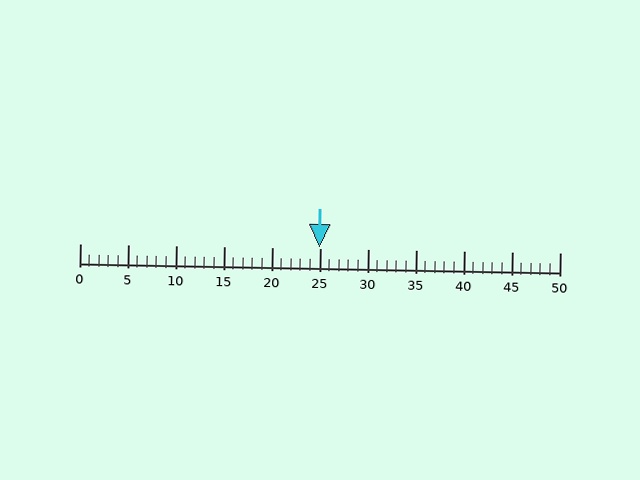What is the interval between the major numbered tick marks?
The major tick marks are spaced 5 units apart.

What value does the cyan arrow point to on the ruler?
The cyan arrow points to approximately 25.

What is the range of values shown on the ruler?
The ruler shows values from 0 to 50.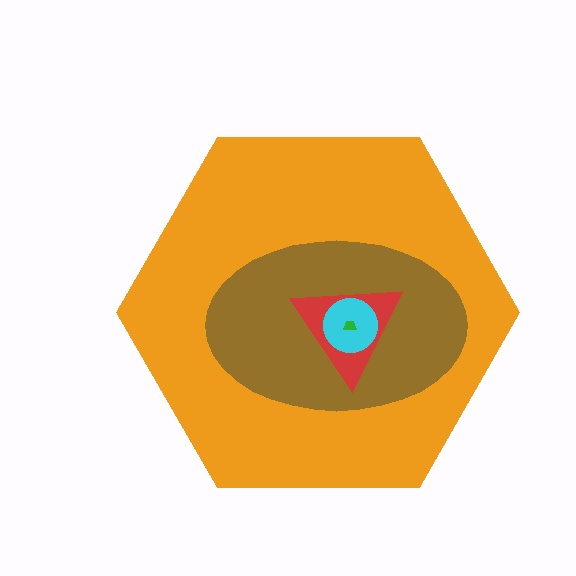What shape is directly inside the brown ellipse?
The red triangle.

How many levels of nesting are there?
5.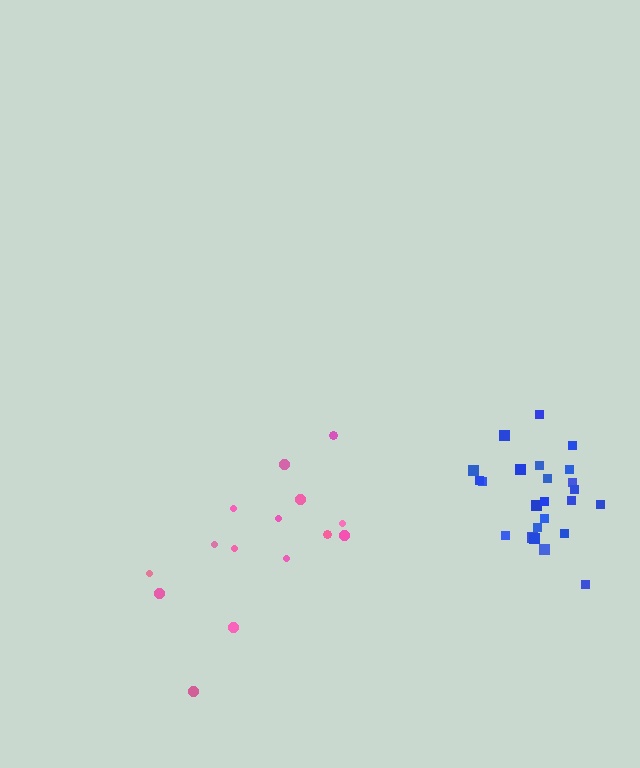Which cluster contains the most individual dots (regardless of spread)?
Blue (24).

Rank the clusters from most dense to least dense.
blue, pink.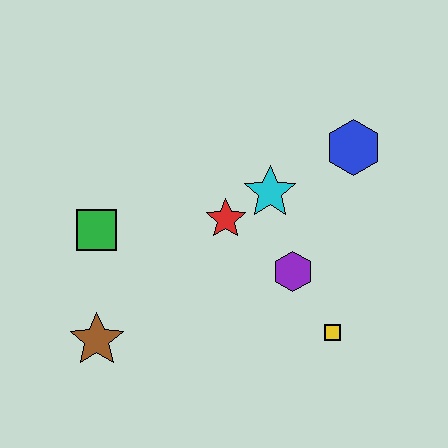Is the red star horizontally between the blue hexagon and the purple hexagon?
No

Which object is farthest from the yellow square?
The green square is farthest from the yellow square.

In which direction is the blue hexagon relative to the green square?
The blue hexagon is to the right of the green square.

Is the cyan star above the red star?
Yes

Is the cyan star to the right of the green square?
Yes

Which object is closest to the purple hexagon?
The yellow square is closest to the purple hexagon.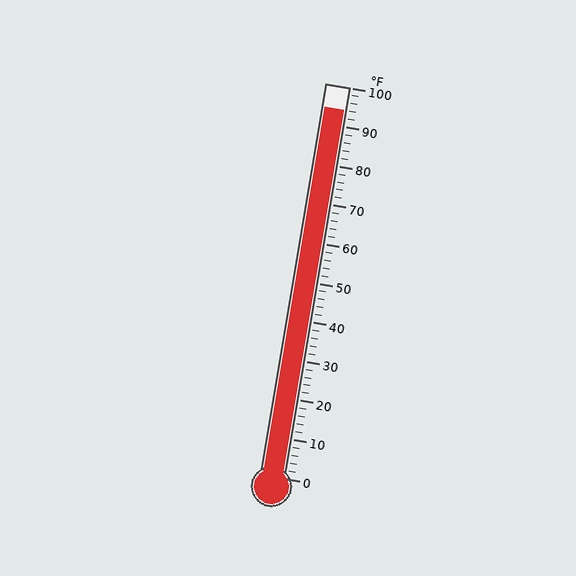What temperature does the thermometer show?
The thermometer shows approximately 94°F.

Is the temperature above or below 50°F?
The temperature is above 50°F.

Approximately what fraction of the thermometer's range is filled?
The thermometer is filled to approximately 95% of its range.